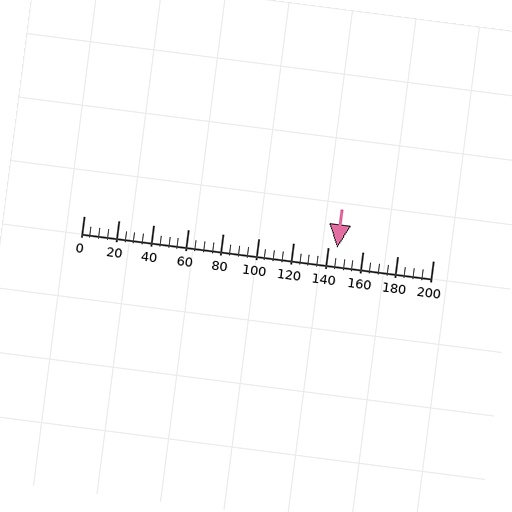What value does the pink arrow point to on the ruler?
The pink arrow points to approximately 145.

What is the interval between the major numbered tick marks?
The major tick marks are spaced 20 units apart.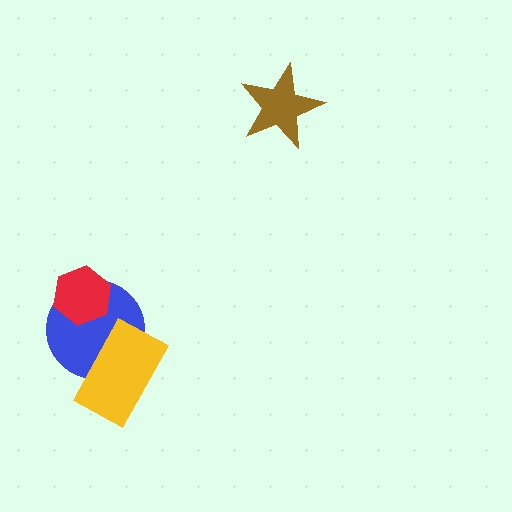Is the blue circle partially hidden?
Yes, it is partially covered by another shape.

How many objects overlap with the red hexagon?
1 object overlaps with the red hexagon.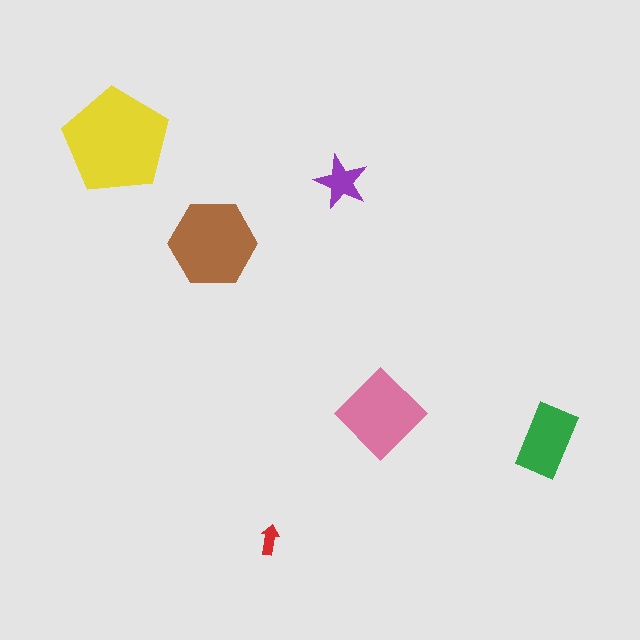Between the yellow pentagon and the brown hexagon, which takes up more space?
The yellow pentagon.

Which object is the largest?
The yellow pentagon.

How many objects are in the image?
There are 6 objects in the image.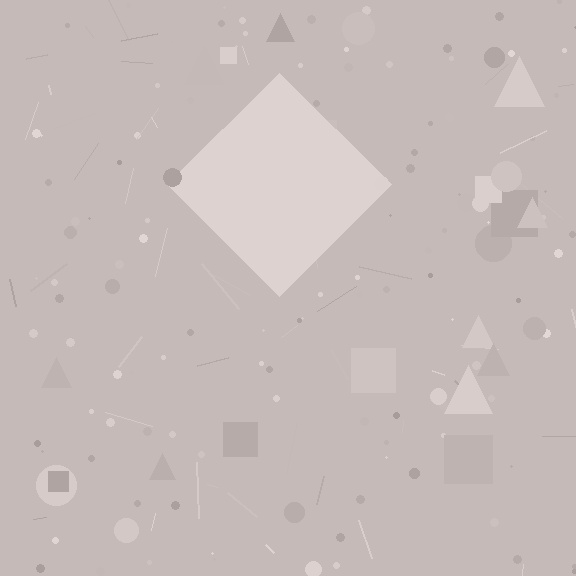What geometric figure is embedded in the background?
A diamond is embedded in the background.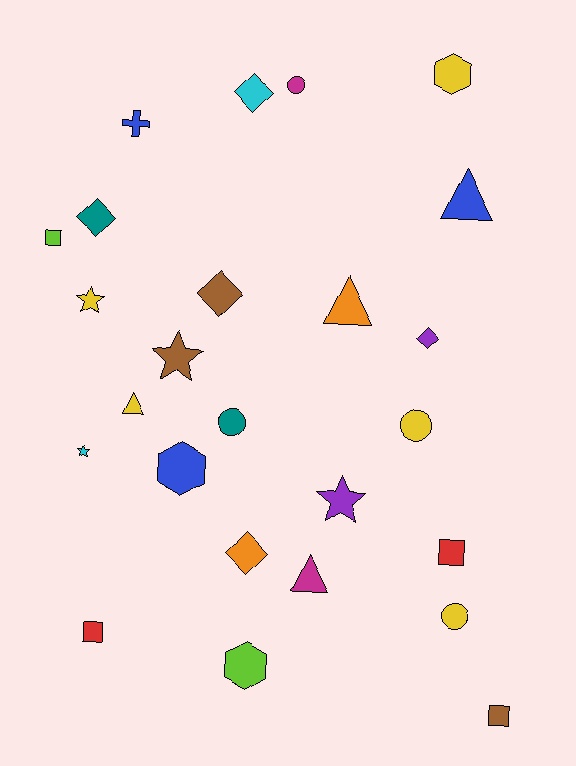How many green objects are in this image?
There are no green objects.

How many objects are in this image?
There are 25 objects.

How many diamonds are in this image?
There are 5 diamonds.